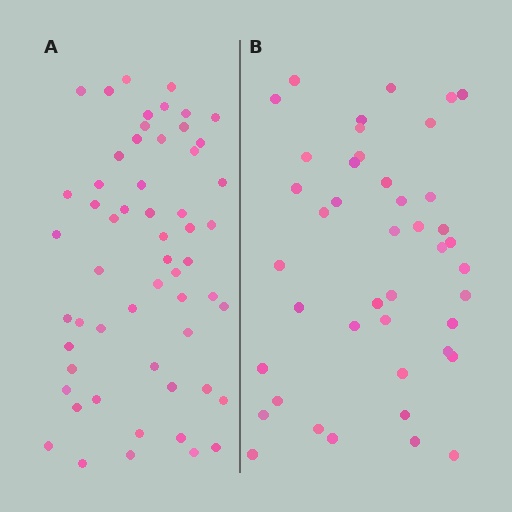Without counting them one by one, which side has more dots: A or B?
Region A (the left region) has more dots.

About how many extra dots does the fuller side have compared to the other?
Region A has approximately 15 more dots than region B.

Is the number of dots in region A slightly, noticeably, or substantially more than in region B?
Region A has noticeably more, but not dramatically so. The ratio is roughly 1.3 to 1.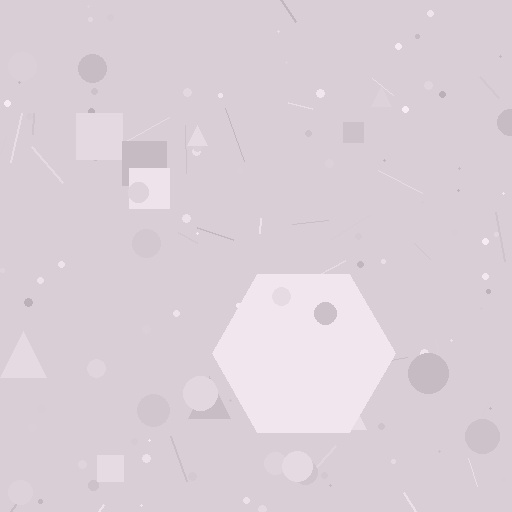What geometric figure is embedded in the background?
A hexagon is embedded in the background.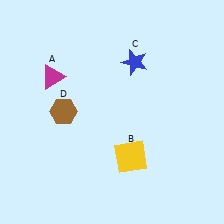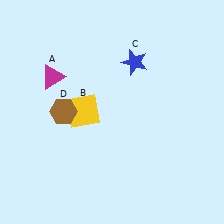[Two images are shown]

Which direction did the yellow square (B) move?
The yellow square (B) moved left.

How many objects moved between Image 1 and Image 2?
1 object moved between the two images.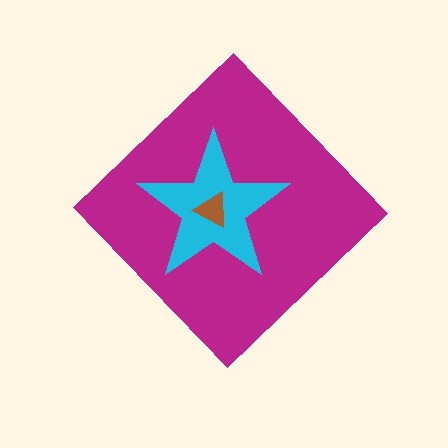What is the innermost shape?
The brown triangle.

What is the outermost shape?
The magenta diamond.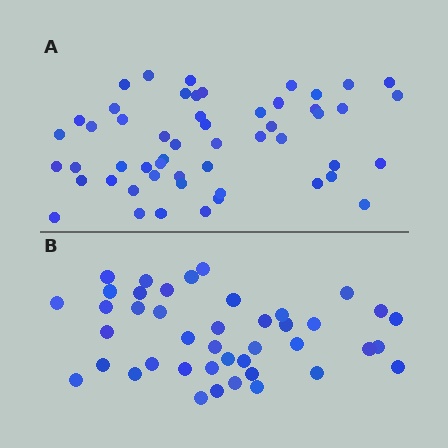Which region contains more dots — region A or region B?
Region A (the top region) has more dots.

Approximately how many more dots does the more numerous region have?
Region A has roughly 12 or so more dots than region B.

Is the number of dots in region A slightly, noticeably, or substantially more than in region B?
Region A has noticeably more, but not dramatically so. The ratio is roughly 1.3 to 1.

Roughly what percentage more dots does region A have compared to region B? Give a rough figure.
About 25% more.